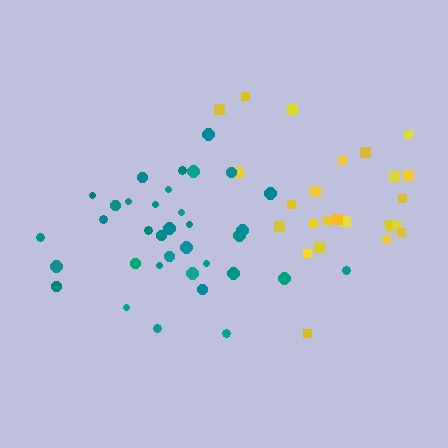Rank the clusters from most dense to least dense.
teal, yellow.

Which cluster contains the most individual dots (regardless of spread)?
Teal (35).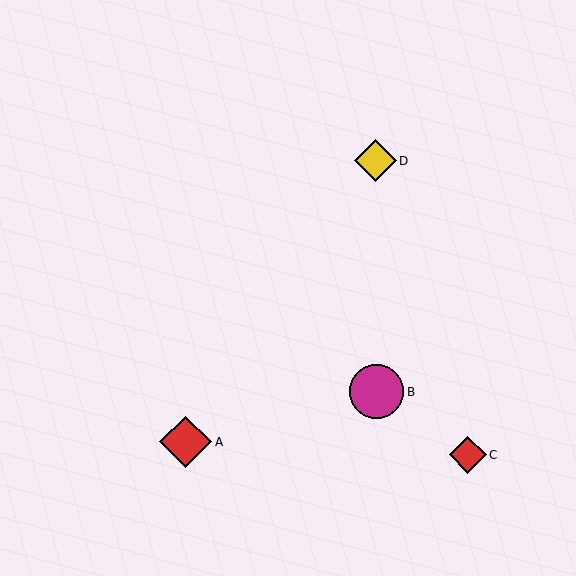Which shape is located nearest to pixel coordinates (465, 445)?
The red diamond (labeled C) at (468, 455) is nearest to that location.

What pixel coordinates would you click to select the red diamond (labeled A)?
Click at (186, 442) to select the red diamond A.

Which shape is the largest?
The magenta circle (labeled B) is the largest.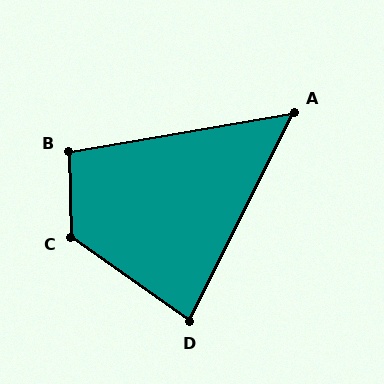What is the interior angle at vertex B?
Approximately 99 degrees (obtuse).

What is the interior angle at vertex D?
Approximately 81 degrees (acute).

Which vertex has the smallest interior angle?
A, at approximately 54 degrees.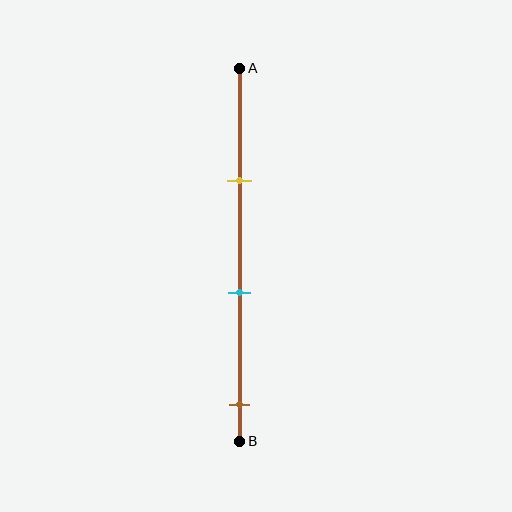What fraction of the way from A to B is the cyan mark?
The cyan mark is approximately 60% (0.6) of the way from A to B.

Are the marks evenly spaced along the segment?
Yes, the marks are approximately evenly spaced.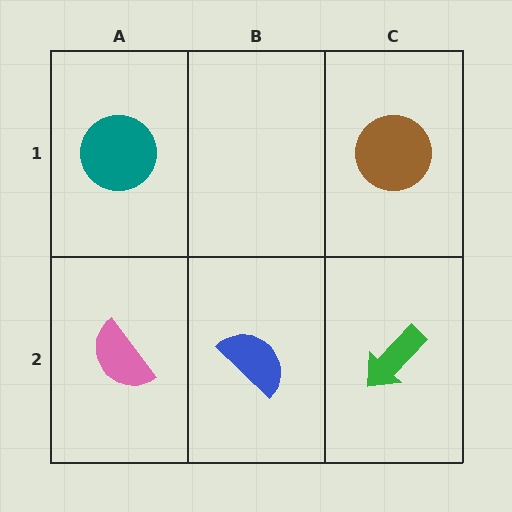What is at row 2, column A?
A pink semicircle.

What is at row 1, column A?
A teal circle.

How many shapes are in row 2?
3 shapes.